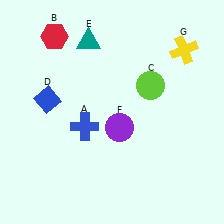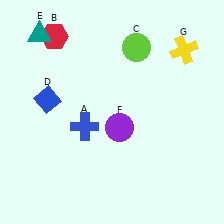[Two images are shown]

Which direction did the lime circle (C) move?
The lime circle (C) moved up.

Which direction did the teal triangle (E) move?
The teal triangle (E) moved left.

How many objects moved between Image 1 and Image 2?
2 objects moved between the two images.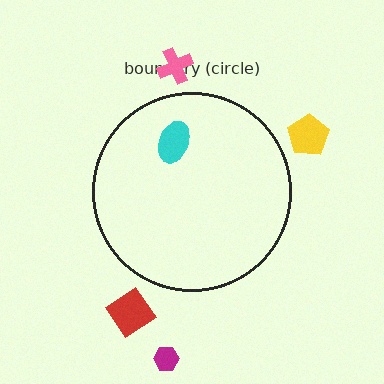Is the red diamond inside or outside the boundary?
Outside.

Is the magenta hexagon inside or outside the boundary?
Outside.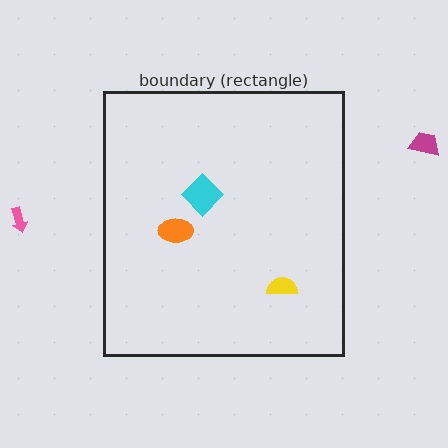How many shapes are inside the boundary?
3 inside, 2 outside.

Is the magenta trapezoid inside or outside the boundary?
Outside.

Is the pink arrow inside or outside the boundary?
Outside.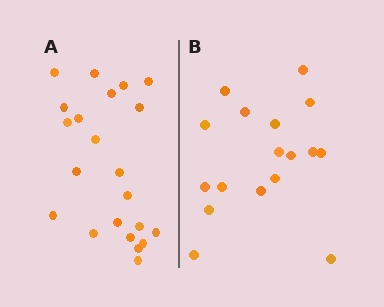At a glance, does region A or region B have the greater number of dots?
Region A (the left region) has more dots.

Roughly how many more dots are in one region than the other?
Region A has about 5 more dots than region B.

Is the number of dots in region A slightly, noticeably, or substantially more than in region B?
Region A has noticeably more, but not dramatically so. The ratio is roughly 1.3 to 1.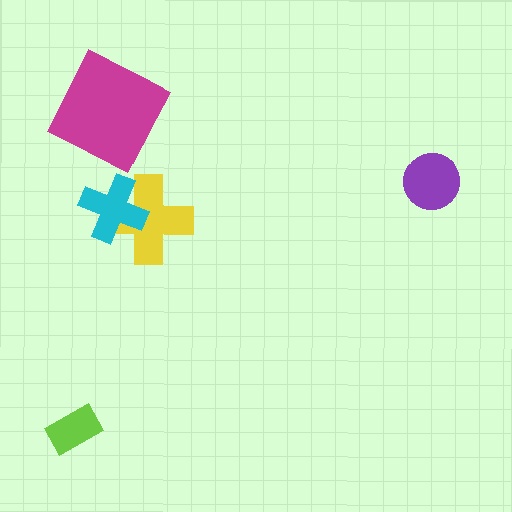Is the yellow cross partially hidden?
Yes, it is partially covered by another shape.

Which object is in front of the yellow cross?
The cyan cross is in front of the yellow cross.